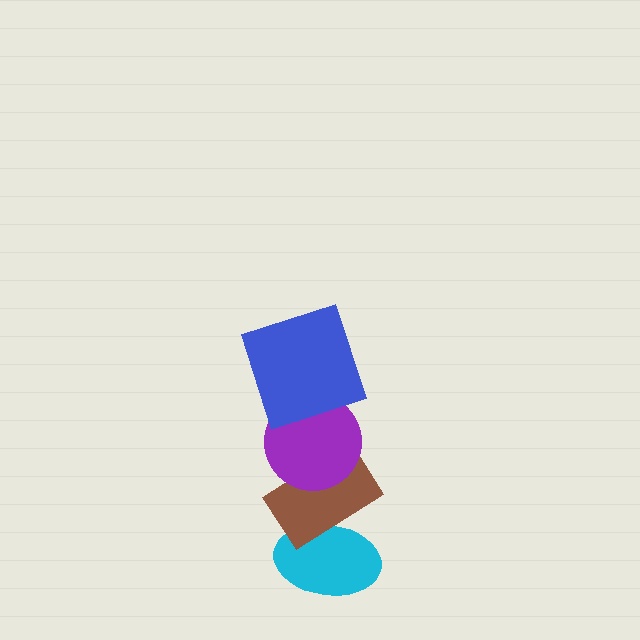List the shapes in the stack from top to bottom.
From top to bottom: the blue square, the purple circle, the brown rectangle, the cyan ellipse.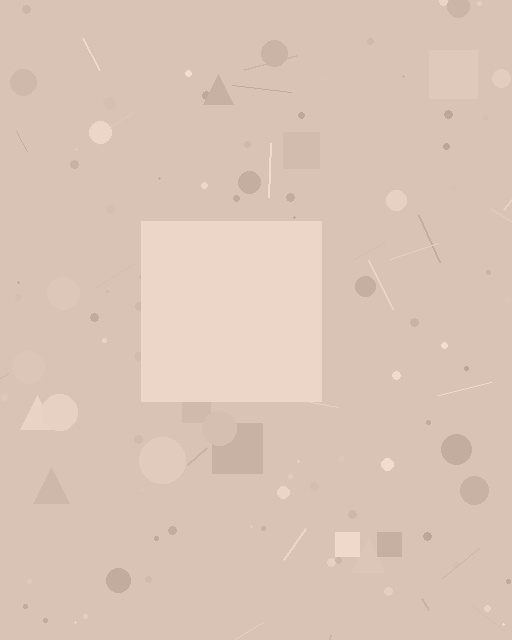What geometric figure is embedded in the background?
A square is embedded in the background.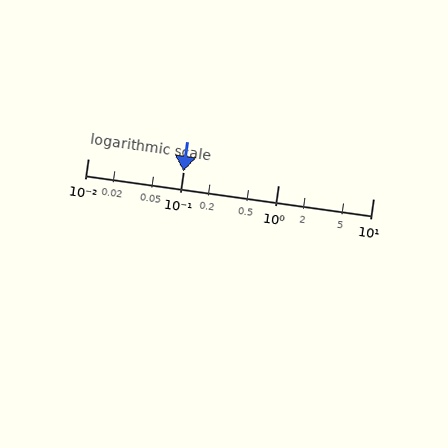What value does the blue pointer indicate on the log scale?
The pointer indicates approximately 0.1.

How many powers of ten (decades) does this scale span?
The scale spans 3 decades, from 0.01 to 10.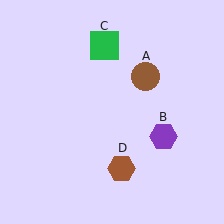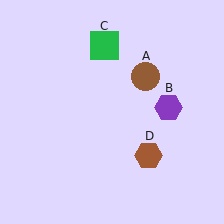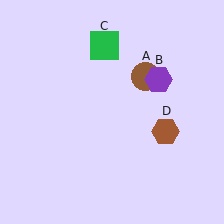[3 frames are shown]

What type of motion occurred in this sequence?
The purple hexagon (object B), brown hexagon (object D) rotated counterclockwise around the center of the scene.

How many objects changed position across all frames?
2 objects changed position: purple hexagon (object B), brown hexagon (object D).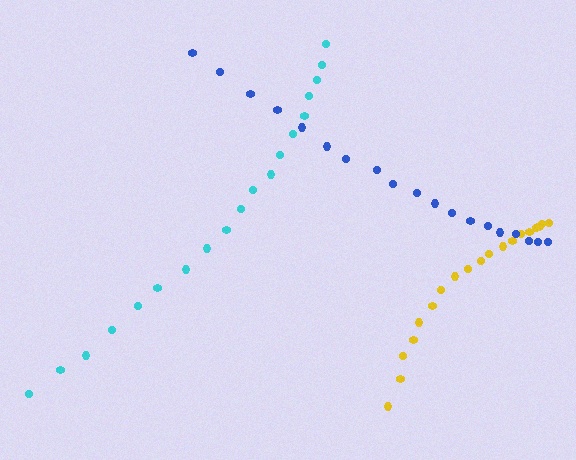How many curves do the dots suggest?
There are 3 distinct paths.